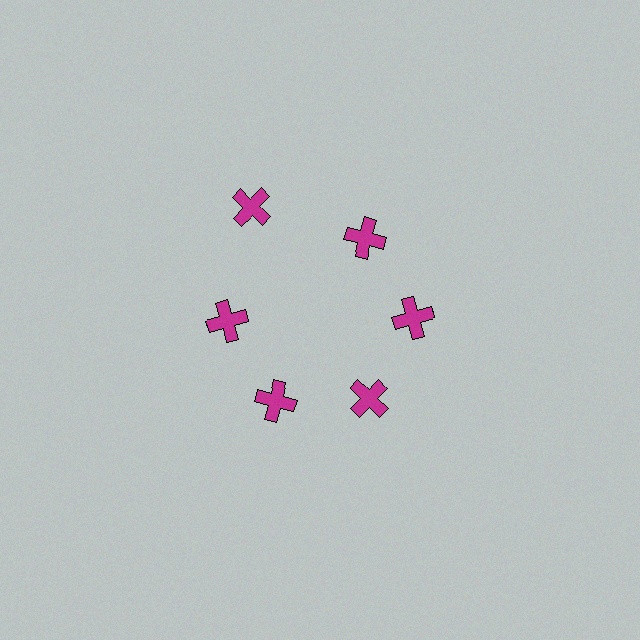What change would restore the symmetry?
The symmetry would be restored by moving it inward, back onto the ring so that all 6 crosses sit at equal angles and equal distance from the center.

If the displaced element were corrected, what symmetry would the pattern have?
It would have 6-fold rotational symmetry — the pattern would map onto itself every 60 degrees.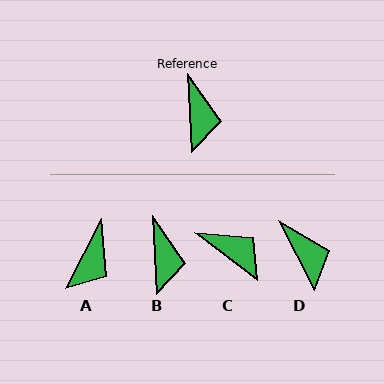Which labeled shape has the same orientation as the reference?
B.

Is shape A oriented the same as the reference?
No, it is off by about 30 degrees.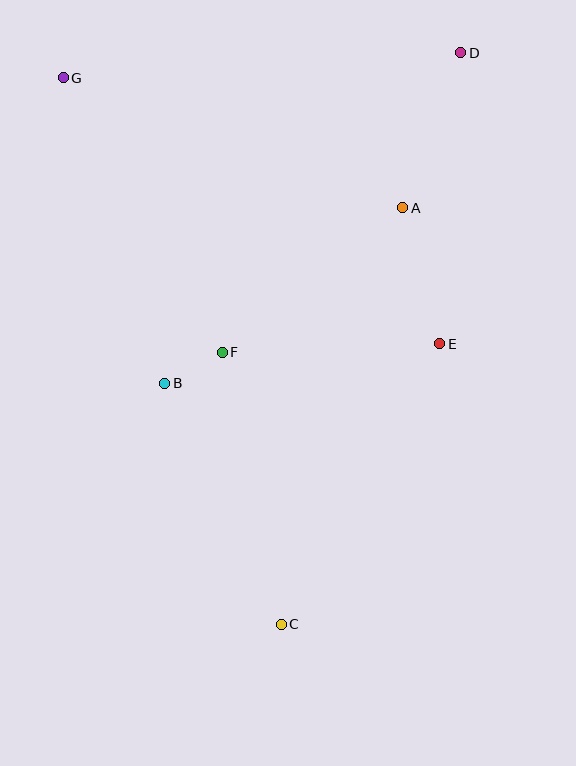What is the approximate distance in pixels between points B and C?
The distance between B and C is approximately 268 pixels.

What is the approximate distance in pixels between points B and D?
The distance between B and D is approximately 444 pixels.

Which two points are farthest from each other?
Points C and D are farthest from each other.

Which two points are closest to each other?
Points B and F are closest to each other.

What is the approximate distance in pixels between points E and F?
The distance between E and F is approximately 218 pixels.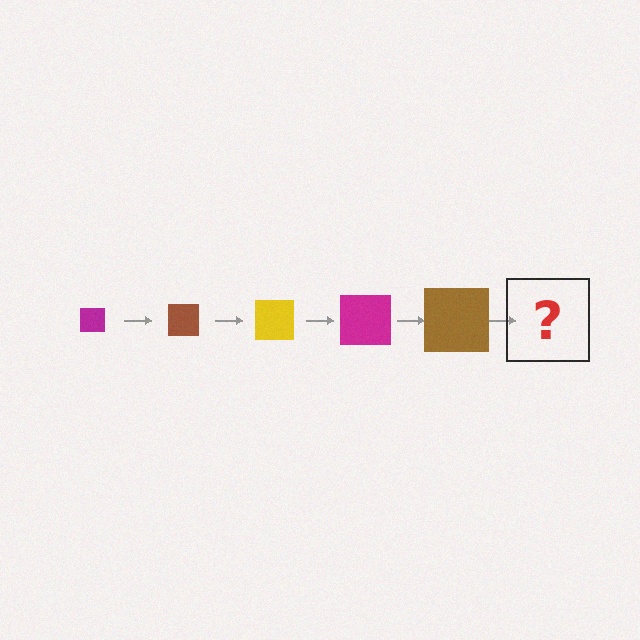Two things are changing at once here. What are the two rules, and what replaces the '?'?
The two rules are that the square grows larger each step and the color cycles through magenta, brown, and yellow. The '?' should be a yellow square, larger than the previous one.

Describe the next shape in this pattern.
It should be a yellow square, larger than the previous one.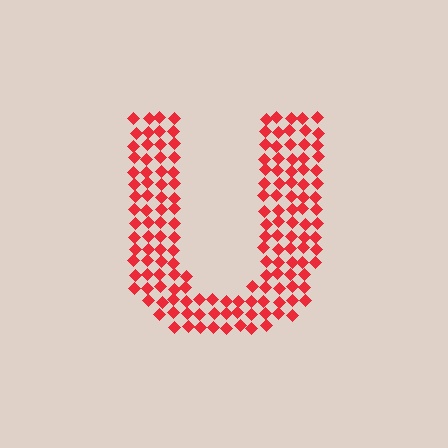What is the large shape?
The large shape is the letter U.